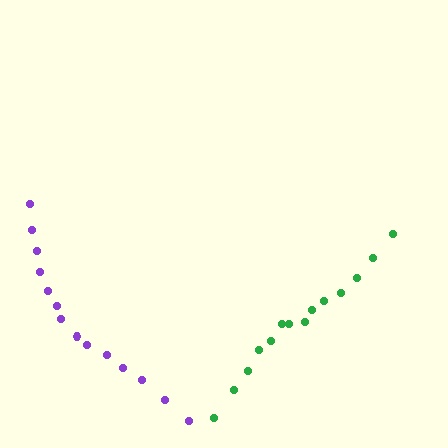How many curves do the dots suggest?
There are 2 distinct paths.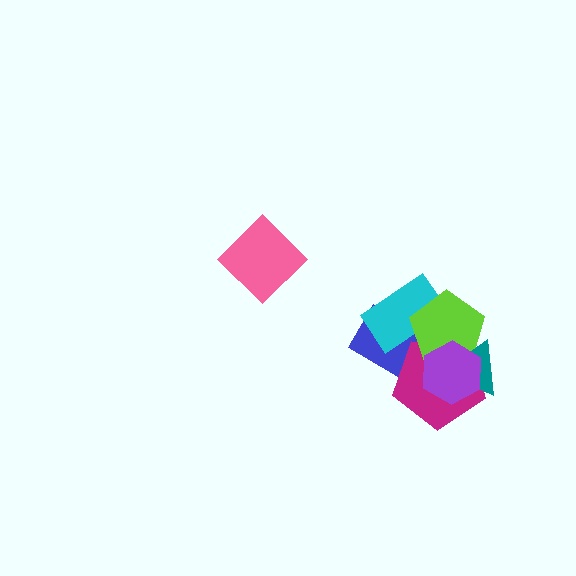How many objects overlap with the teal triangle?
3 objects overlap with the teal triangle.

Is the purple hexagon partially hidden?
No, no other shape covers it.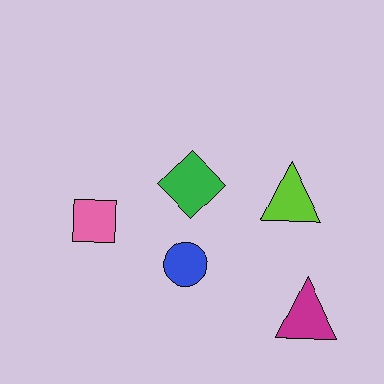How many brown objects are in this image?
There are no brown objects.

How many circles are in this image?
There is 1 circle.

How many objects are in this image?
There are 5 objects.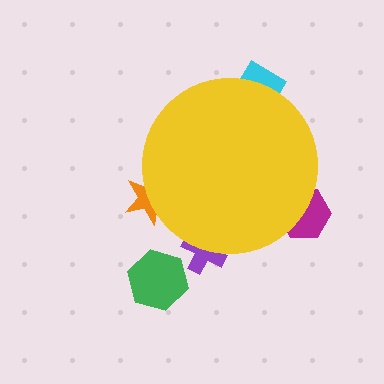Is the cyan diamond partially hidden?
Yes, the cyan diamond is partially hidden behind the yellow circle.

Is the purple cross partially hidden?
Yes, the purple cross is partially hidden behind the yellow circle.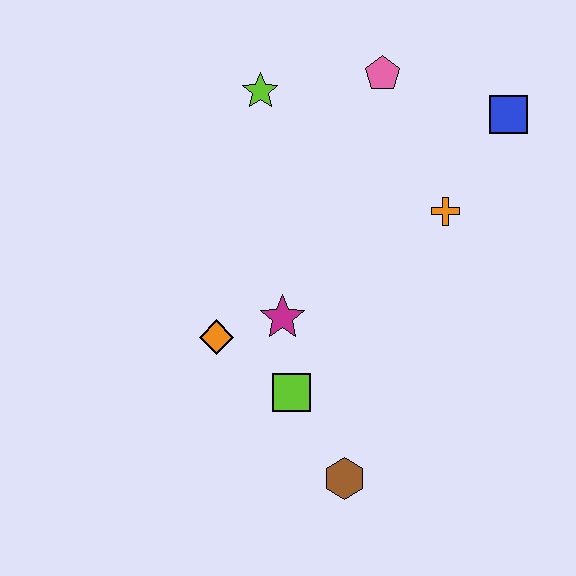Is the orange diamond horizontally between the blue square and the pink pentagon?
No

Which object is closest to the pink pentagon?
The lime star is closest to the pink pentagon.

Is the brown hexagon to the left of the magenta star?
No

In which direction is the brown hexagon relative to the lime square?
The brown hexagon is below the lime square.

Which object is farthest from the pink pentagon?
The brown hexagon is farthest from the pink pentagon.